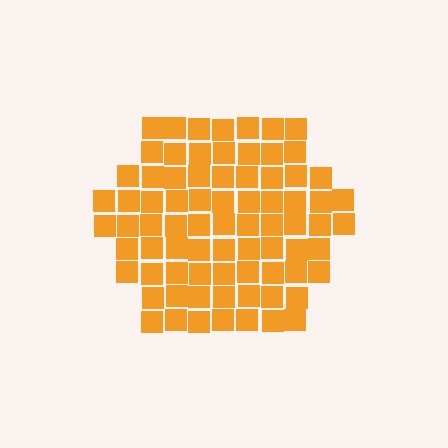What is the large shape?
The large shape is a hexagon.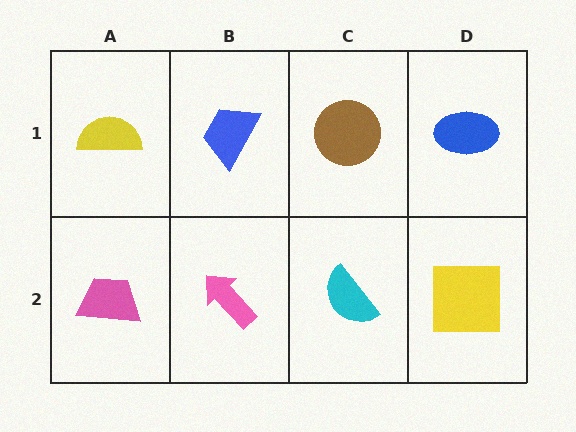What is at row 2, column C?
A cyan semicircle.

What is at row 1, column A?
A yellow semicircle.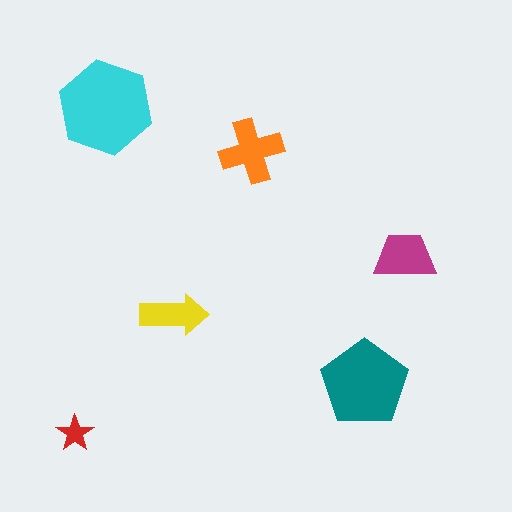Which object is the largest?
The cyan hexagon.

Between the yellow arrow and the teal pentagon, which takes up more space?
The teal pentagon.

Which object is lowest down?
The red star is bottommost.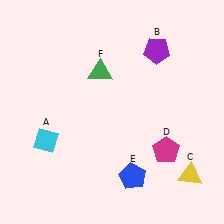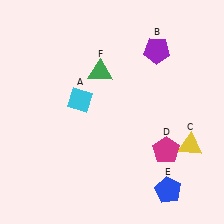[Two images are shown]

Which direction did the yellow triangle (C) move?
The yellow triangle (C) moved up.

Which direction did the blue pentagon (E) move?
The blue pentagon (E) moved right.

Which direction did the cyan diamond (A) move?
The cyan diamond (A) moved up.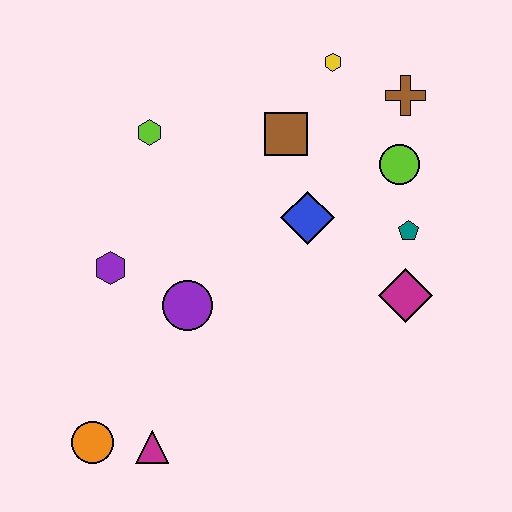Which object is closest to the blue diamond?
The brown square is closest to the blue diamond.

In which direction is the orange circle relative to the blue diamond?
The orange circle is below the blue diamond.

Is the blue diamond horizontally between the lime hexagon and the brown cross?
Yes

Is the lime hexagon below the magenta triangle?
No